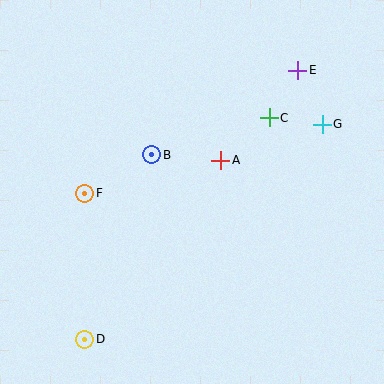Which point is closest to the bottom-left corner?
Point D is closest to the bottom-left corner.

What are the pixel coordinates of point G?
Point G is at (322, 124).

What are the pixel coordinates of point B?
Point B is at (152, 155).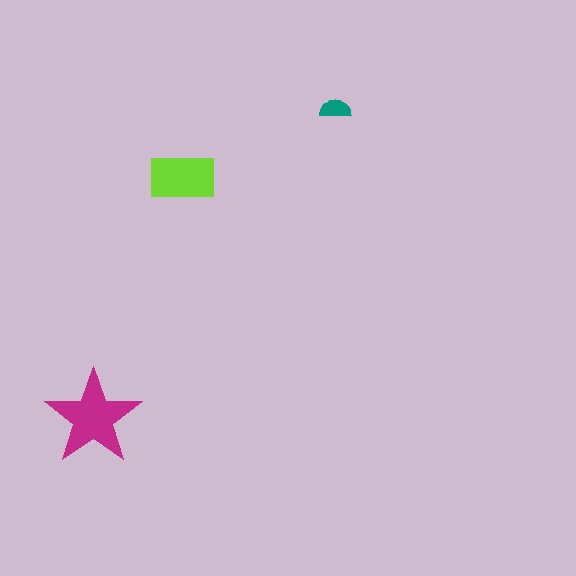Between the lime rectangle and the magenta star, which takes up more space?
The magenta star.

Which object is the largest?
The magenta star.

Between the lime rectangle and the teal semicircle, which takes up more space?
The lime rectangle.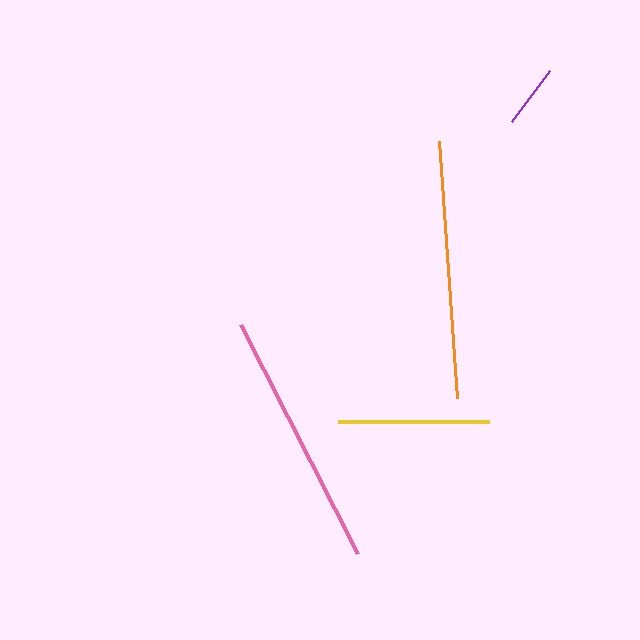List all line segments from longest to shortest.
From longest to shortest: orange, pink, yellow, purple.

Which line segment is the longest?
The orange line is the longest at approximately 258 pixels.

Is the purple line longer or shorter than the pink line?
The pink line is longer than the purple line.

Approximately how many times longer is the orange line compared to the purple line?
The orange line is approximately 4.0 times the length of the purple line.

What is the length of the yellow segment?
The yellow segment is approximately 151 pixels long.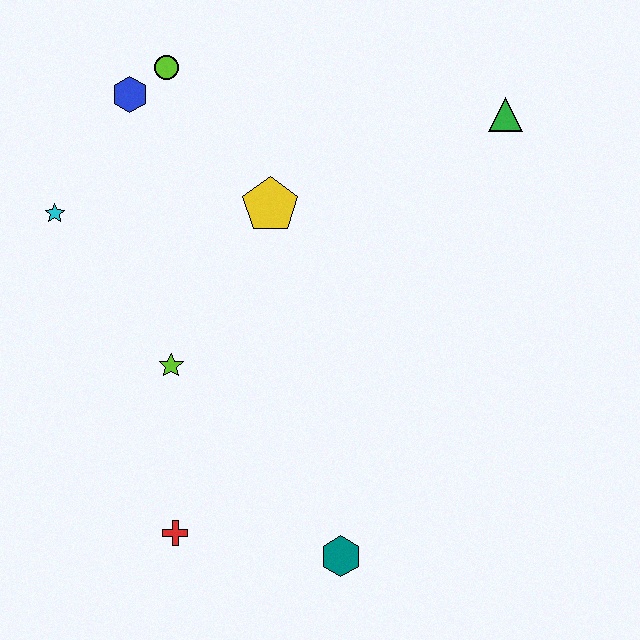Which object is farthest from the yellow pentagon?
The teal hexagon is farthest from the yellow pentagon.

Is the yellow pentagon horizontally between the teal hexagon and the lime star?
Yes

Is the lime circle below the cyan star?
No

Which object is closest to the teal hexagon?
The red cross is closest to the teal hexagon.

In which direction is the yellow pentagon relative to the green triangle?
The yellow pentagon is to the left of the green triangle.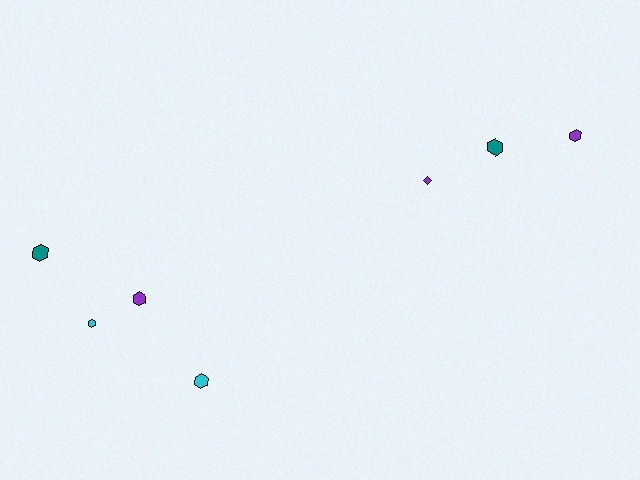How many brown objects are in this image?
There are no brown objects.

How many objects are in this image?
There are 7 objects.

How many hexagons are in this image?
There are 6 hexagons.